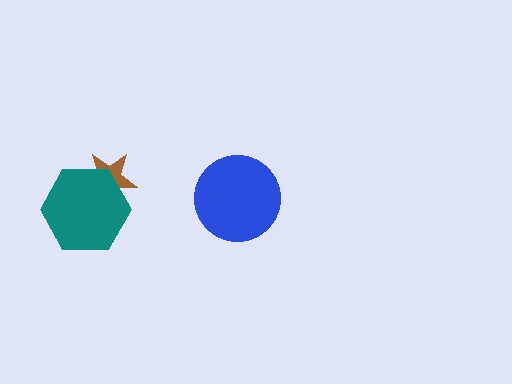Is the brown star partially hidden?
Yes, it is partially covered by another shape.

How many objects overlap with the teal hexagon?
1 object overlaps with the teal hexagon.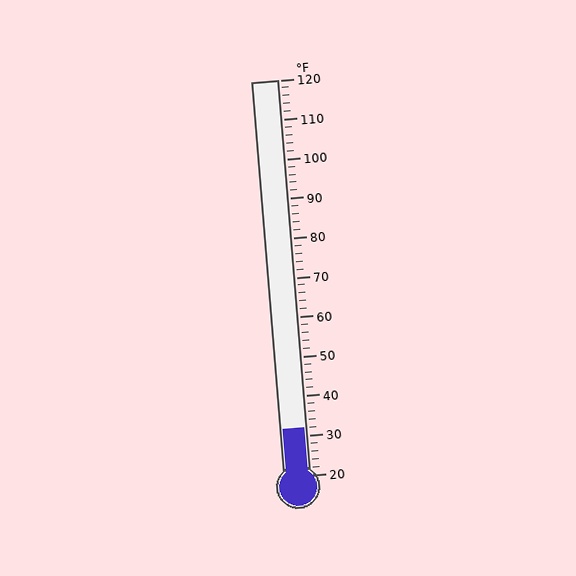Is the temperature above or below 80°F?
The temperature is below 80°F.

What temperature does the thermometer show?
The thermometer shows approximately 32°F.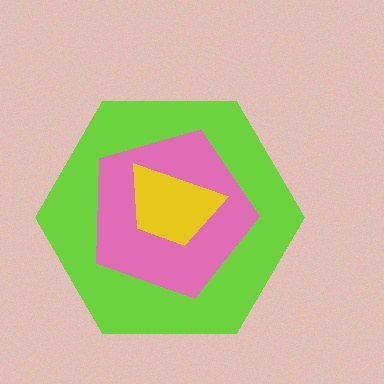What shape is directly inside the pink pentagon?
The yellow trapezoid.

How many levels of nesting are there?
3.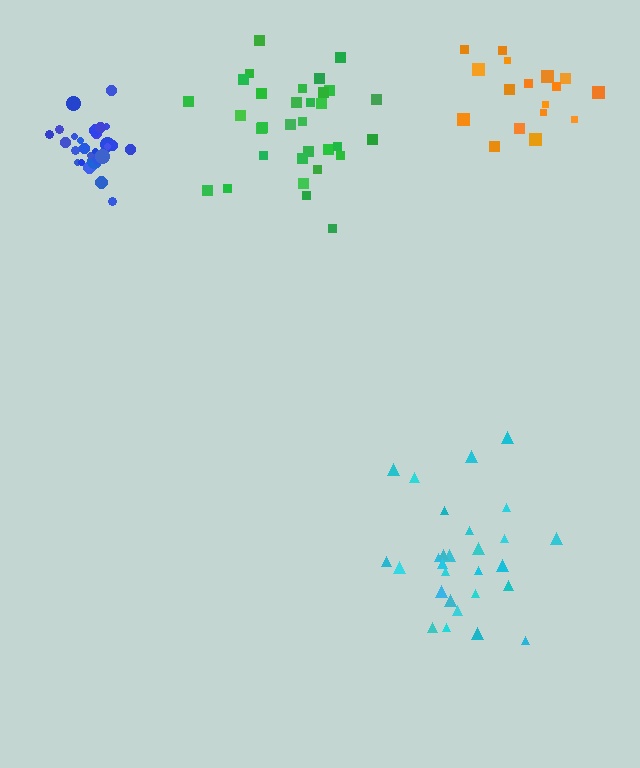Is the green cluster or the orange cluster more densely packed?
Orange.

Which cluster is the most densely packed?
Blue.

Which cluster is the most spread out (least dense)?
Cyan.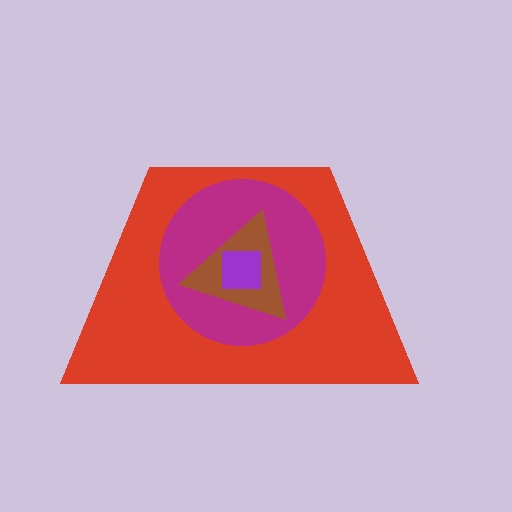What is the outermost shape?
The red trapezoid.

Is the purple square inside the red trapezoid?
Yes.